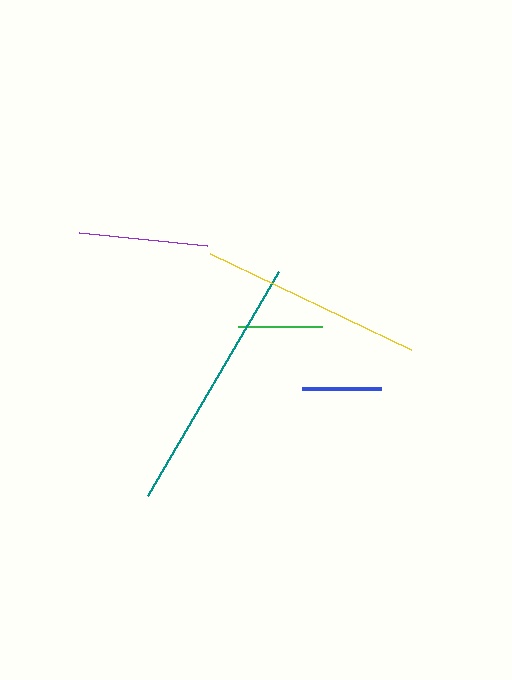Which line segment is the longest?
The teal line is the longest at approximately 260 pixels.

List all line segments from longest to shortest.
From longest to shortest: teal, yellow, purple, green, blue.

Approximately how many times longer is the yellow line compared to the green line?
The yellow line is approximately 2.7 times the length of the green line.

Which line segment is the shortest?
The blue line is the shortest at approximately 79 pixels.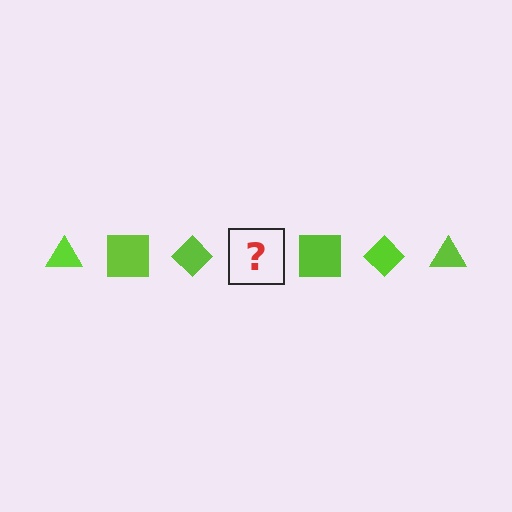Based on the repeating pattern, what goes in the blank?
The blank should be a lime triangle.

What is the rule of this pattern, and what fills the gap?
The rule is that the pattern cycles through triangle, square, diamond shapes in lime. The gap should be filled with a lime triangle.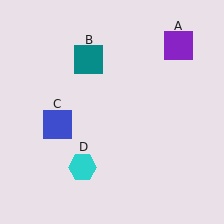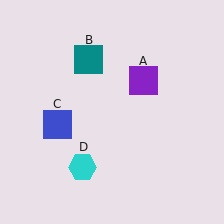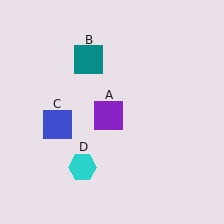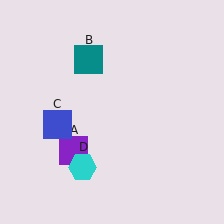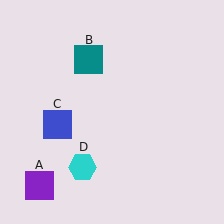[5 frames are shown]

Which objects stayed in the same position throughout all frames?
Teal square (object B) and blue square (object C) and cyan hexagon (object D) remained stationary.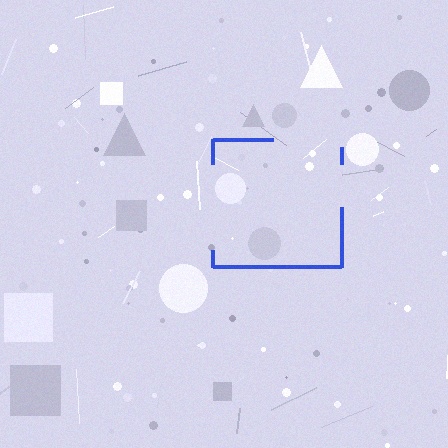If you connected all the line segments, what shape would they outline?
They would outline a square.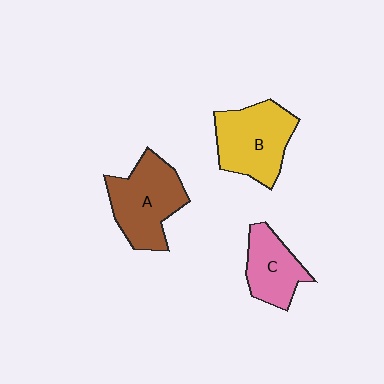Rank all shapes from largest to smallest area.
From largest to smallest: A (brown), B (yellow), C (pink).